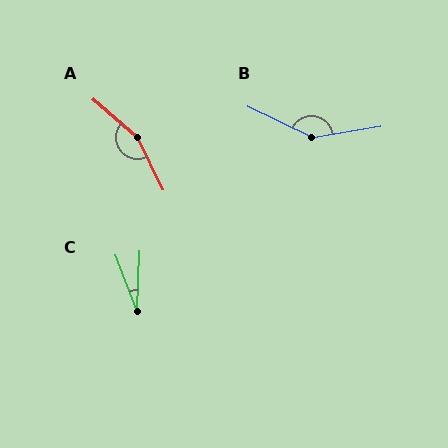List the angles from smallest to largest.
C (23°), B (145°), A (157°).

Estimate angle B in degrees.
Approximately 145 degrees.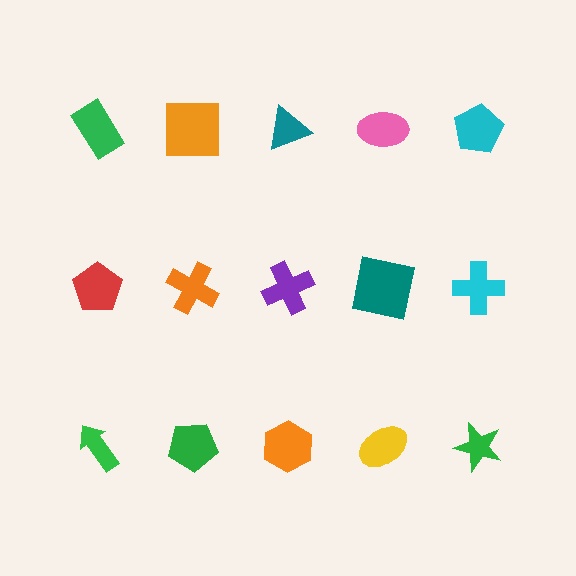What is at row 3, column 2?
A green pentagon.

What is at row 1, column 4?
A pink ellipse.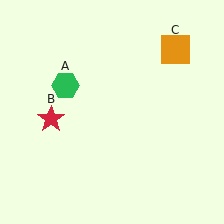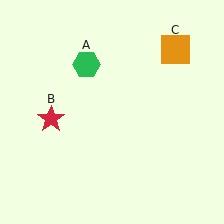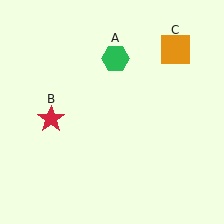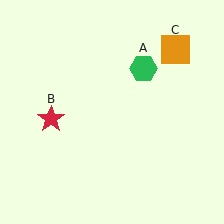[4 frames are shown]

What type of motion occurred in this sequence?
The green hexagon (object A) rotated clockwise around the center of the scene.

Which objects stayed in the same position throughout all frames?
Red star (object B) and orange square (object C) remained stationary.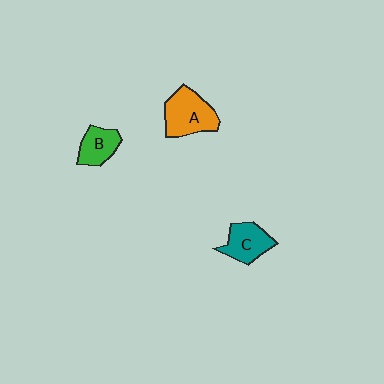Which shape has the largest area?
Shape A (orange).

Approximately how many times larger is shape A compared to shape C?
Approximately 1.3 times.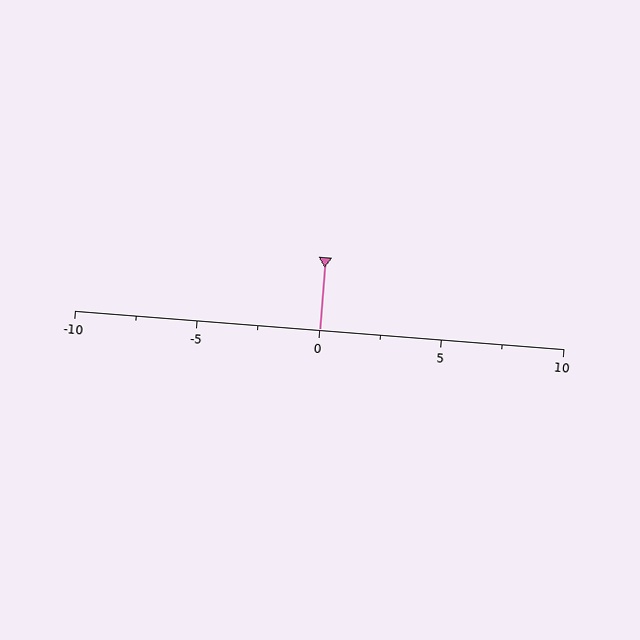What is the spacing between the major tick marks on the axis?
The major ticks are spaced 5 apart.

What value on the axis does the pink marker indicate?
The marker indicates approximately 0.